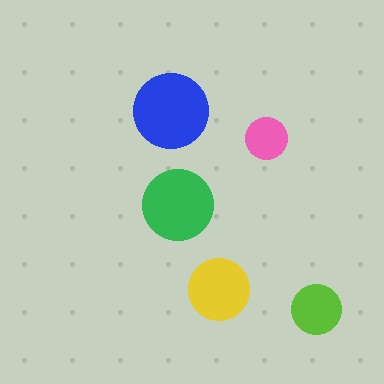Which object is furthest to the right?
The lime circle is rightmost.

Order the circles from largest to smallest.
the blue one, the green one, the yellow one, the lime one, the pink one.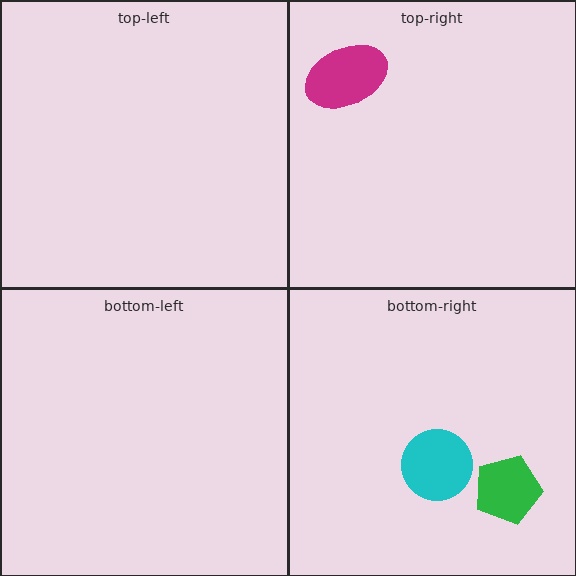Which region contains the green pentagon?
The bottom-right region.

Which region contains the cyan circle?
The bottom-right region.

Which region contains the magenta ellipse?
The top-right region.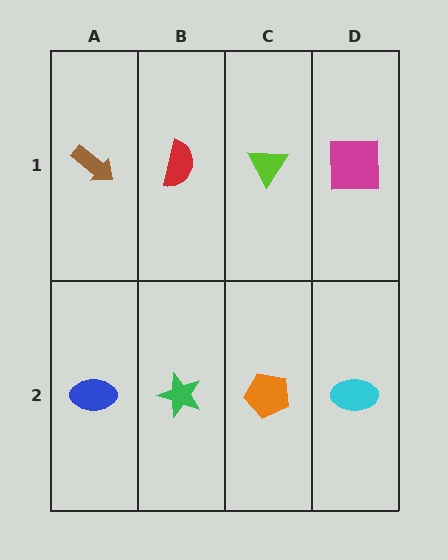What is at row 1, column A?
A brown arrow.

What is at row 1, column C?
A lime triangle.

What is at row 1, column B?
A red semicircle.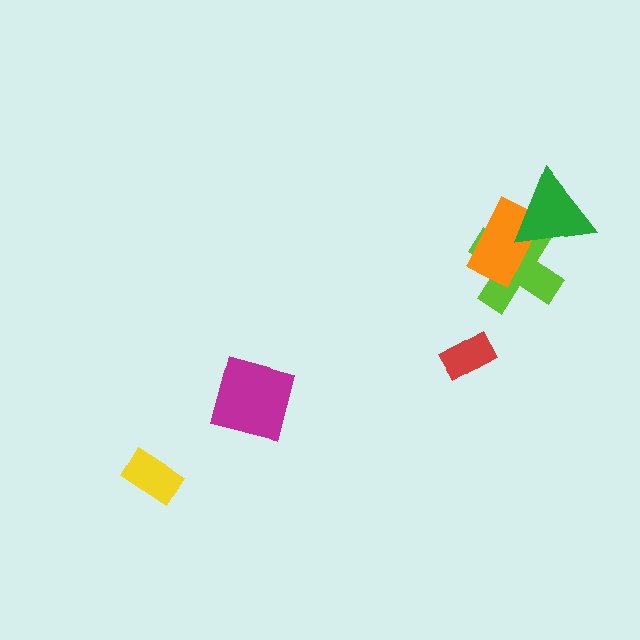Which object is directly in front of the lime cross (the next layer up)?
The orange rectangle is directly in front of the lime cross.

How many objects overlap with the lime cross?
2 objects overlap with the lime cross.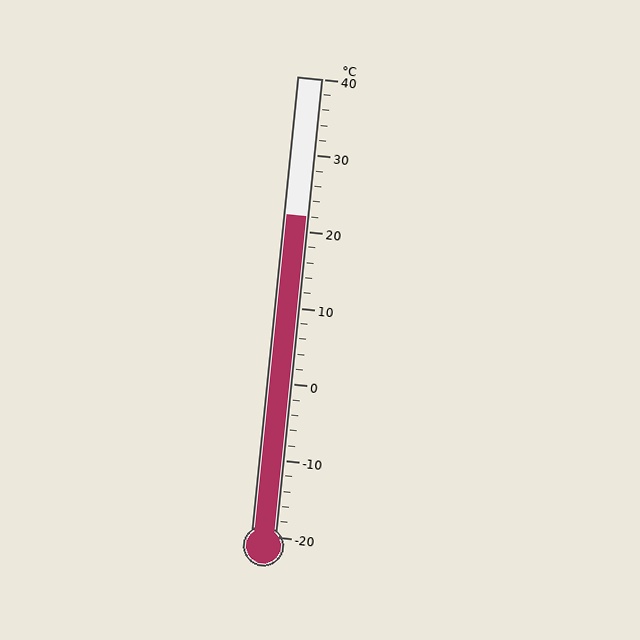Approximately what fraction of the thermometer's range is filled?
The thermometer is filled to approximately 70% of its range.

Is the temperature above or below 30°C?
The temperature is below 30°C.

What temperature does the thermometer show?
The thermometer shows approximately 22°C.